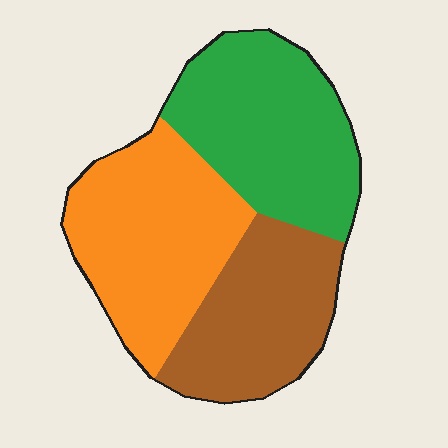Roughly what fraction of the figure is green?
Green covers 35% of the figure.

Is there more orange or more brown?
Orange.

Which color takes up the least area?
Brown, at roughly 30%.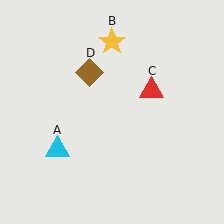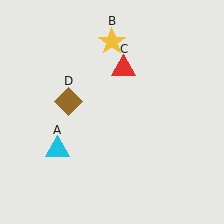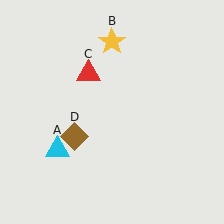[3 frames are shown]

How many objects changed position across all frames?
2 objects changed position: red triangle (object C), brown diamond (object D).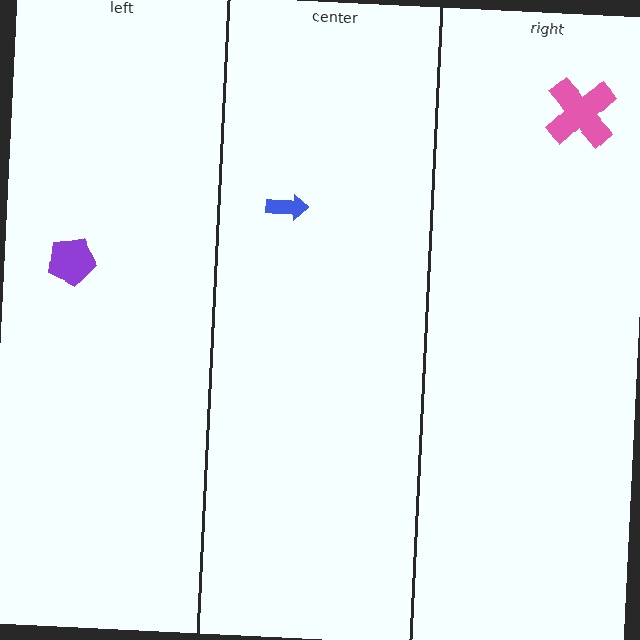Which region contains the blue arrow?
The center region.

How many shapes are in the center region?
1.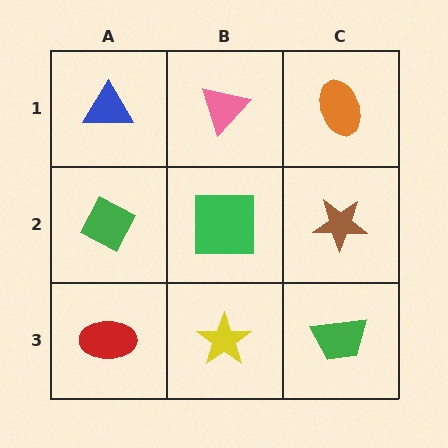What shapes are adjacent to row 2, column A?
A blue triangle (row 1, column A), a red ellipse (row 3, column A), a green square (row 2, column B).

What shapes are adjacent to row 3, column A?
A green diamond (row 2, column A), a yellow star (row 3, column B).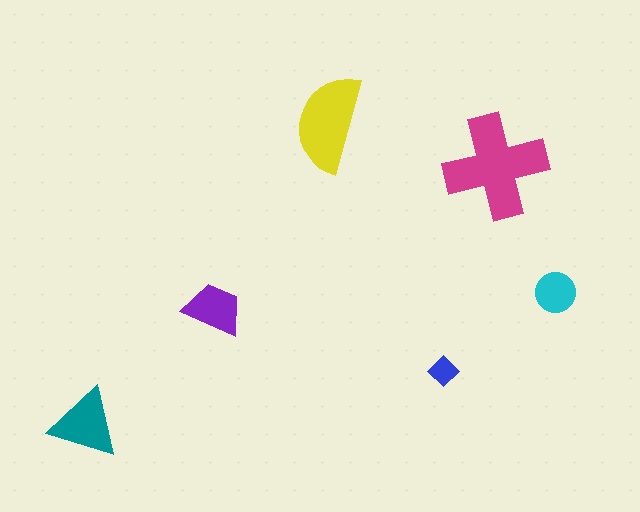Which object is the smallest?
The blue diamond.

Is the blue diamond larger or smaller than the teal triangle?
Smaller.